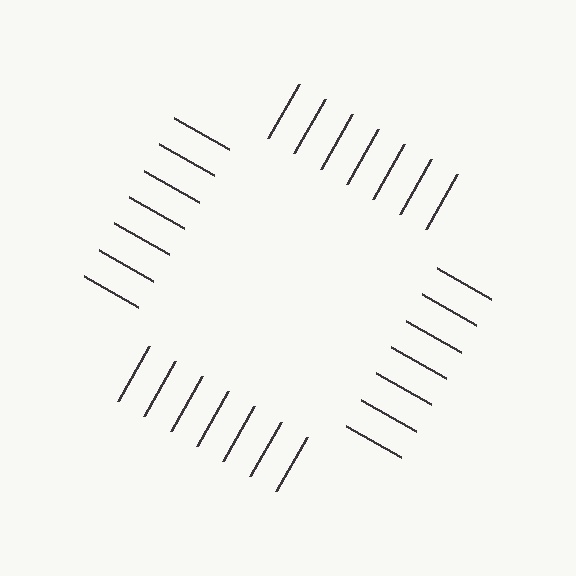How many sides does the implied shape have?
4 sides — the line-ends trace a square.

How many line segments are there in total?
28 — 7 along each of the 4 edges.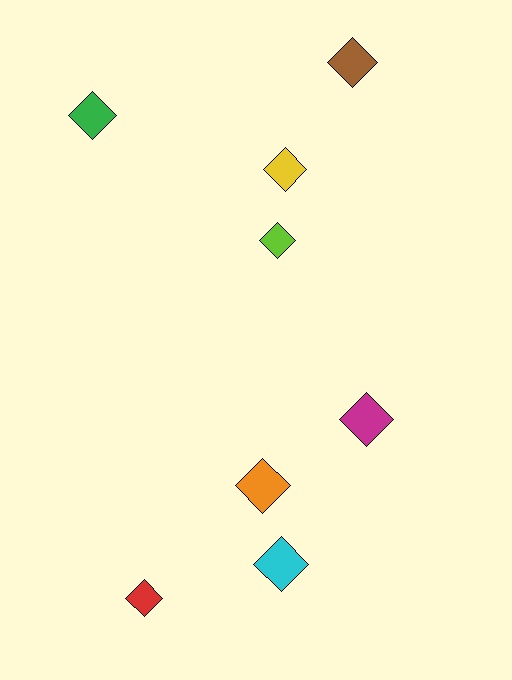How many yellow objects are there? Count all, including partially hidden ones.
There is 1 yellow object.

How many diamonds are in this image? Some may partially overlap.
There are 8 diamonds.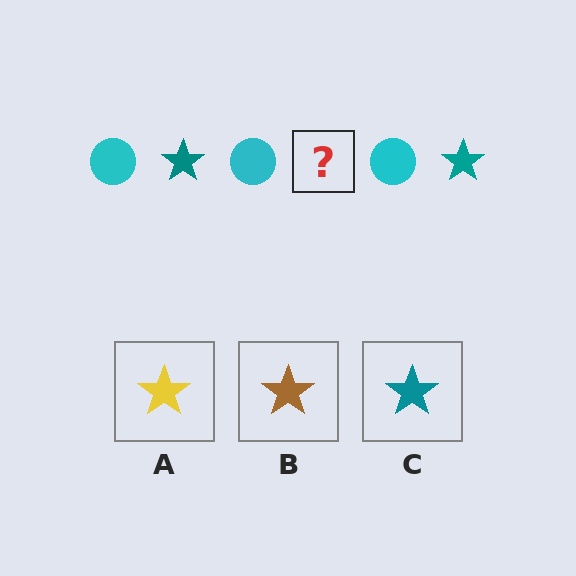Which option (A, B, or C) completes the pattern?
C.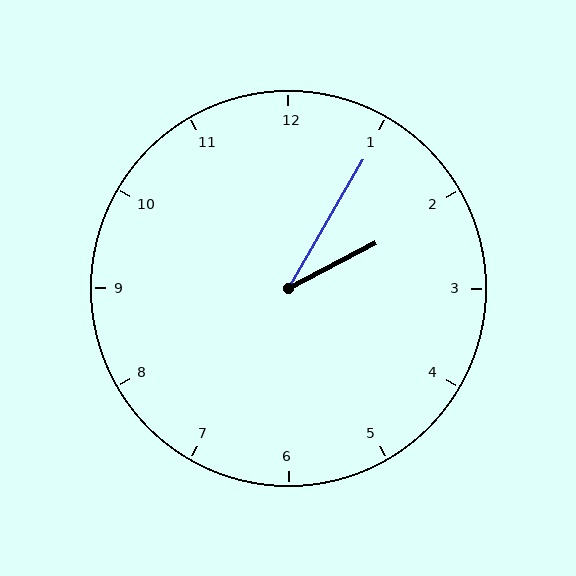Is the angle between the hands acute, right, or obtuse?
It is acute.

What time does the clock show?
2:05.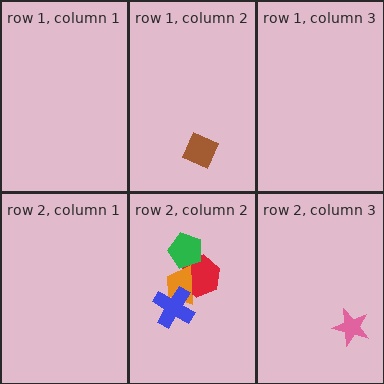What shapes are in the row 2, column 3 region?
The pink star.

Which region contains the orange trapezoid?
The row 2, column 2 region.